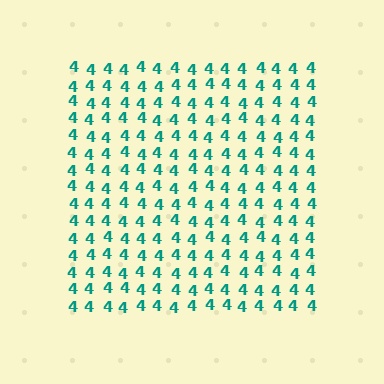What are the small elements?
The small elements are digit 4's.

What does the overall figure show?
The overall figure shows a square.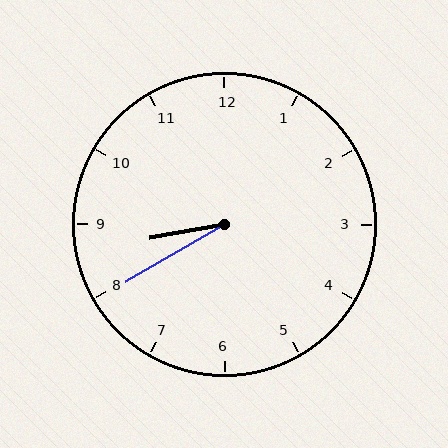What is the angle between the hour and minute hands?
Approximately 20 degrees.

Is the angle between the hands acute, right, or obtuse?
It is acute.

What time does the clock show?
8:40.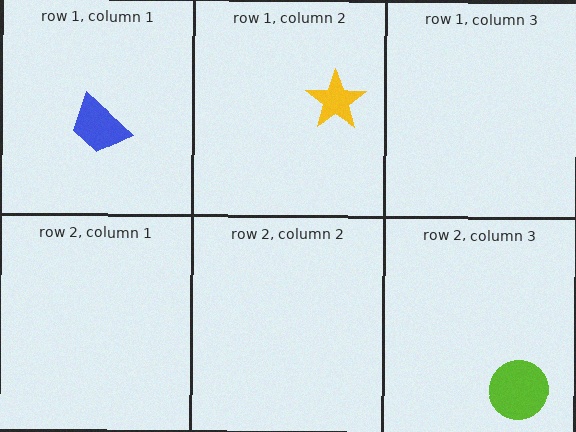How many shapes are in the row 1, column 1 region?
1.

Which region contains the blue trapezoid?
The row 1, column 1 region.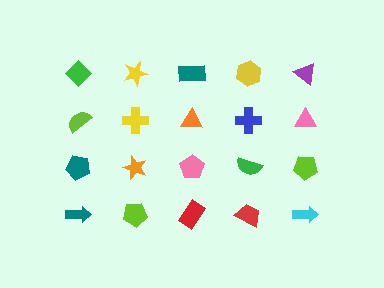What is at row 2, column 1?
A lime semicircle.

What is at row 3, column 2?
An orange star.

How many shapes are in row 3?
5 shapes.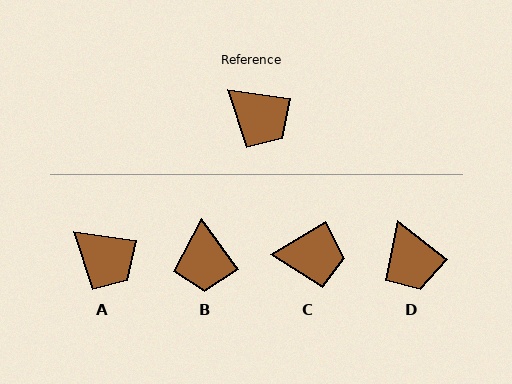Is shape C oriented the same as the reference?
No, it is off by about 39 degrees.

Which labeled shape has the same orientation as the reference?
A.